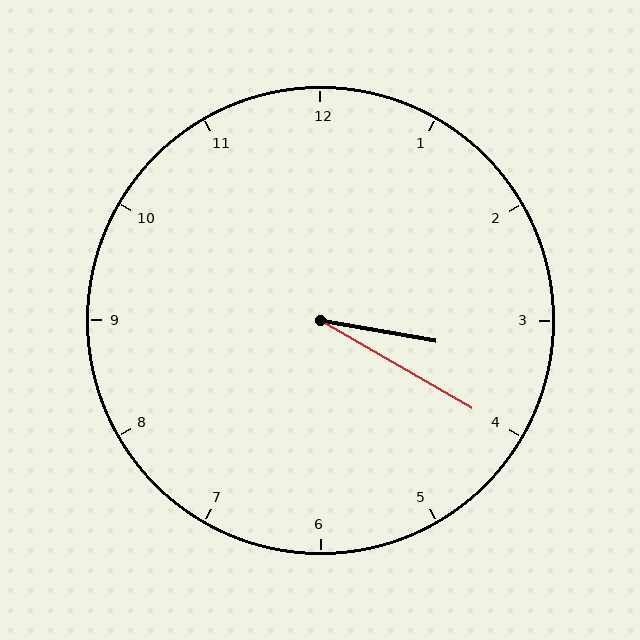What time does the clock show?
3:20.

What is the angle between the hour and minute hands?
Approximately 20 degrees.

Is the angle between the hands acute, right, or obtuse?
It is acute.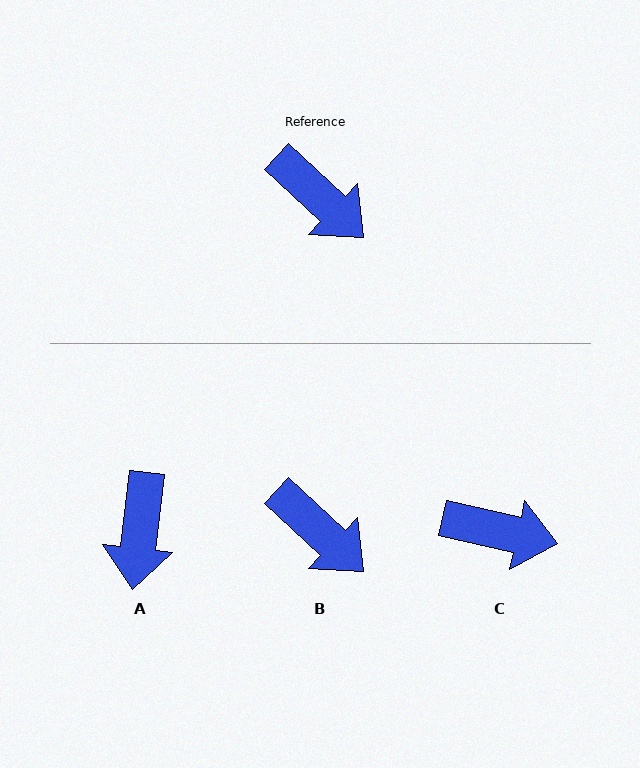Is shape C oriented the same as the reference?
No, it is off by about 30 degrees.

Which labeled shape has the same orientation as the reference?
B.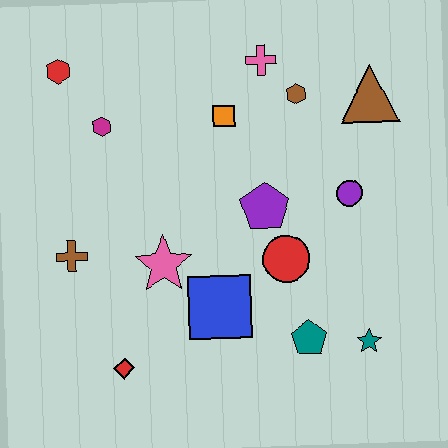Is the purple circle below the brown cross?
No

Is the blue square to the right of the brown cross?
Yes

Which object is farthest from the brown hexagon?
The red diamond is farthest from the brown hexagon.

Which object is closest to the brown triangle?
The brown hexagon is closest to the brown triangle.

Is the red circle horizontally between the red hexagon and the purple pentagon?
No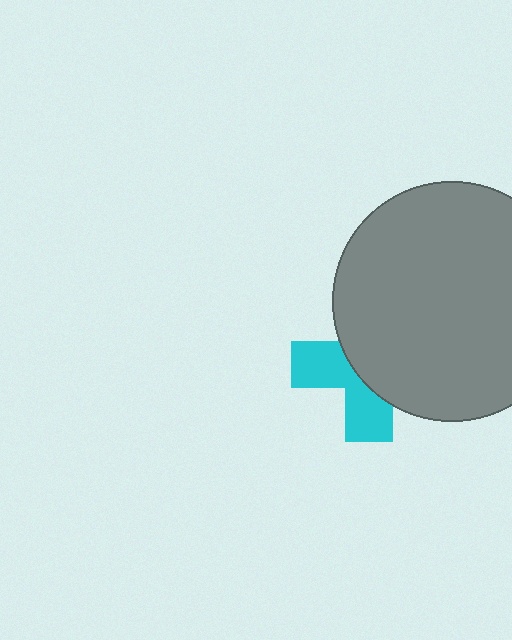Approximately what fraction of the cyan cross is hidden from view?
Roughly 59% of the cyan cross is hidden behind the gray circle.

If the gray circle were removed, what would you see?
You would see the complete cyan cross.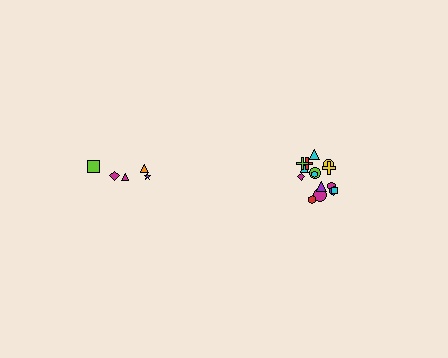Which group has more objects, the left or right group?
The right group.